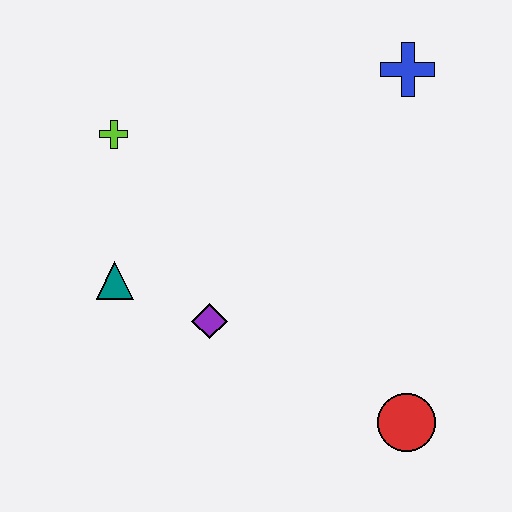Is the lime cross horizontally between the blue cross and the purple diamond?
No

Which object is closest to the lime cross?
The teal triangle is closest to the lime cross.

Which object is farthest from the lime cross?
The red circle is farthest from the lime cross.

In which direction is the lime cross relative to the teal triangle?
The lime cross is above the teal triangle.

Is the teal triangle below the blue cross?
Yes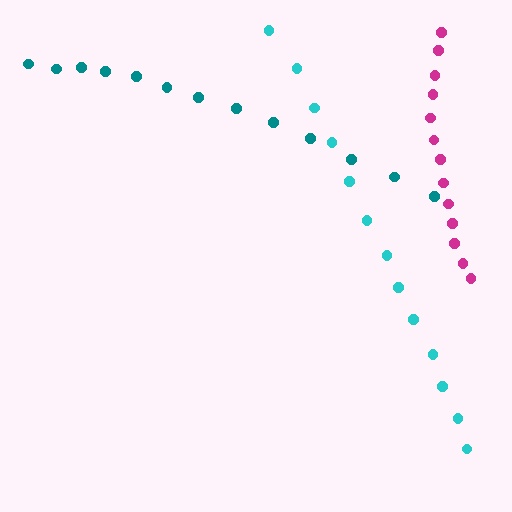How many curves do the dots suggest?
There are 3 distinct paths.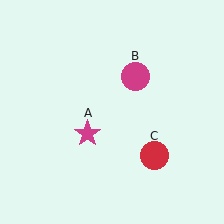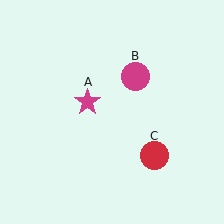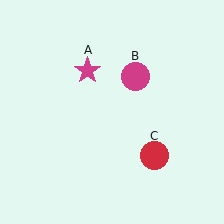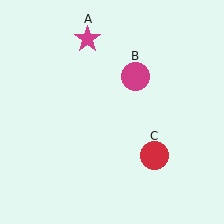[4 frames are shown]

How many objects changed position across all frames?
1 object changed position: magenta star (object A).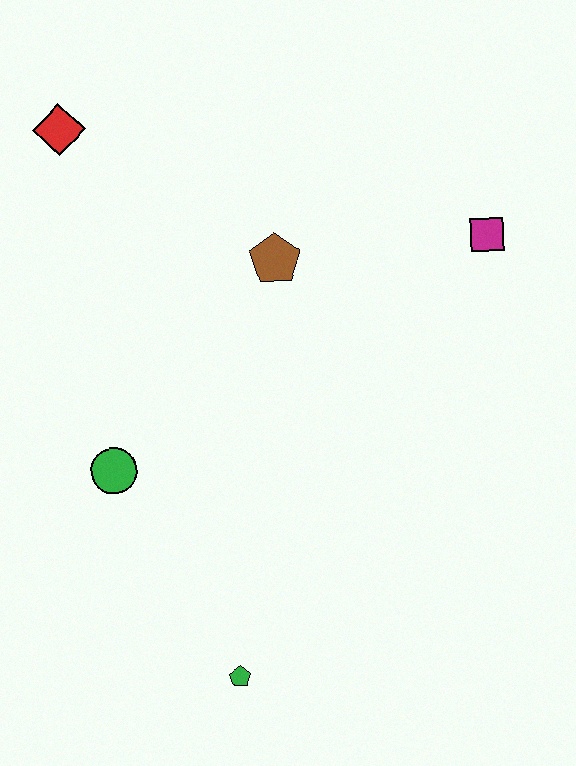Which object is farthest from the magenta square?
The green pentagon is farthest from the magenta square.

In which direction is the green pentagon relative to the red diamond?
The green pentagon is below the red diamond.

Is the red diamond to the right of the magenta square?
No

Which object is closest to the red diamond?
The brown pentagon is closest to the red diamond.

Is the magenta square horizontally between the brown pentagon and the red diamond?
No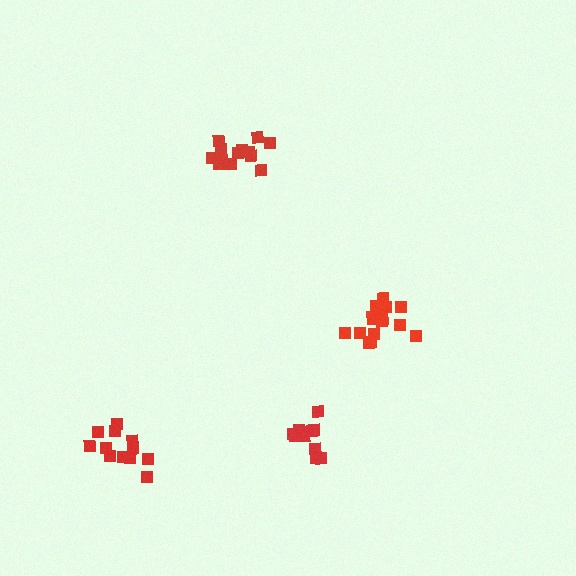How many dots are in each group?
Group 1: 13 dots, Group 2: 12 dots, Group 3: 17 dots, Group 4: 11 dots (53 total).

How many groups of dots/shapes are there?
There are 4 groups.